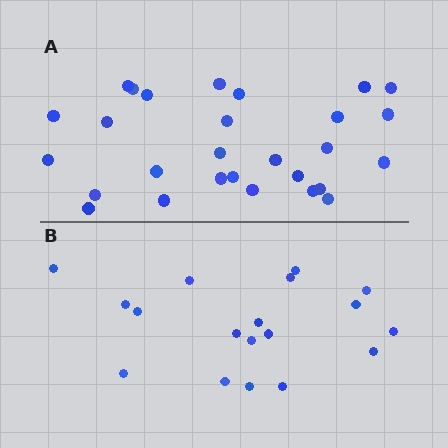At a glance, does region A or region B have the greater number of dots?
Region A (the top region) has more dots.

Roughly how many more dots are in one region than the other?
Region A has roughly 10 or so more dots than region B.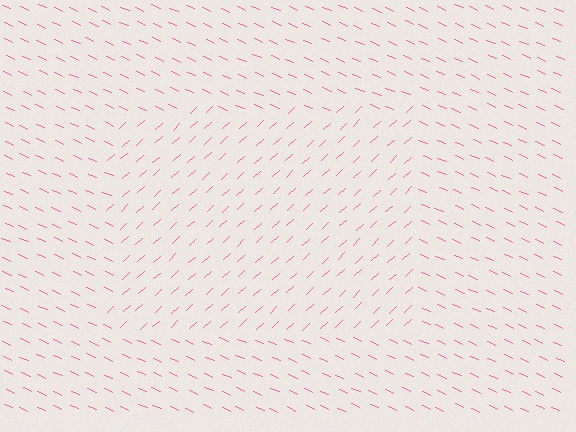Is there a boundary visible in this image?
Yes, there is a texture boundary formed by a change in line orientation.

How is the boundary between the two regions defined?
The boundary is defined purely by a change in line orientation (approximately 66 degrees difference). All lines are the same color and thickness.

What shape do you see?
I see a rectangle.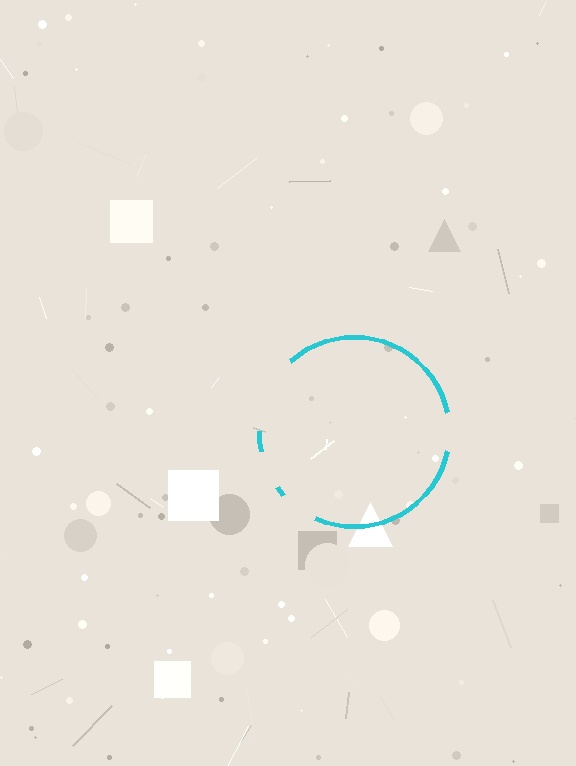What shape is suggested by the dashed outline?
The dashed outline suggests a circle.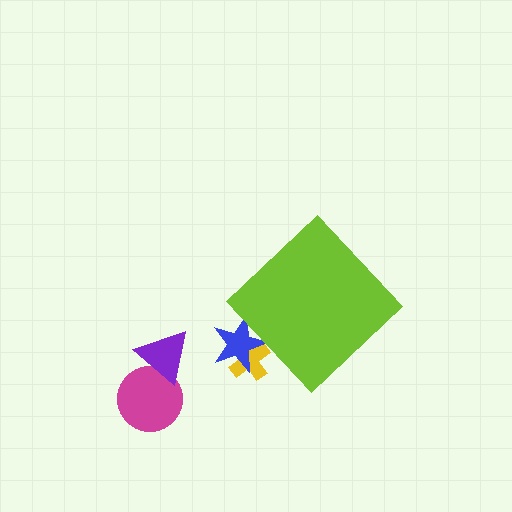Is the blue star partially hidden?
Yes, the blue star is partially hidden behind the lime diamond.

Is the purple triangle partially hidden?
No, the purple triangle is fully visible.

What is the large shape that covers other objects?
A lime diamond.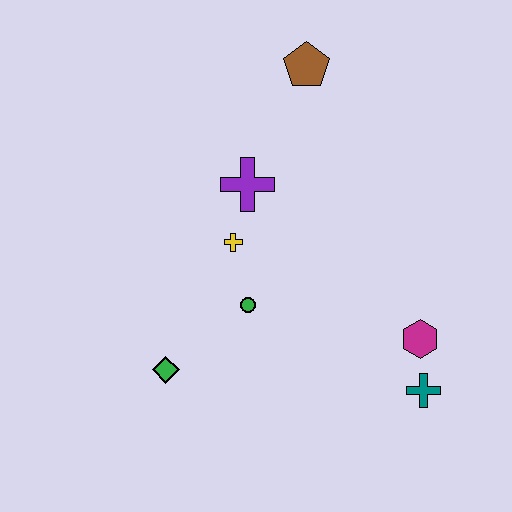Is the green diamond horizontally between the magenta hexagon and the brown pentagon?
No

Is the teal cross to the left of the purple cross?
No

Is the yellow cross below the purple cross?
Yes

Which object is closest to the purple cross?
The yellow cross is closest to the purple cross.